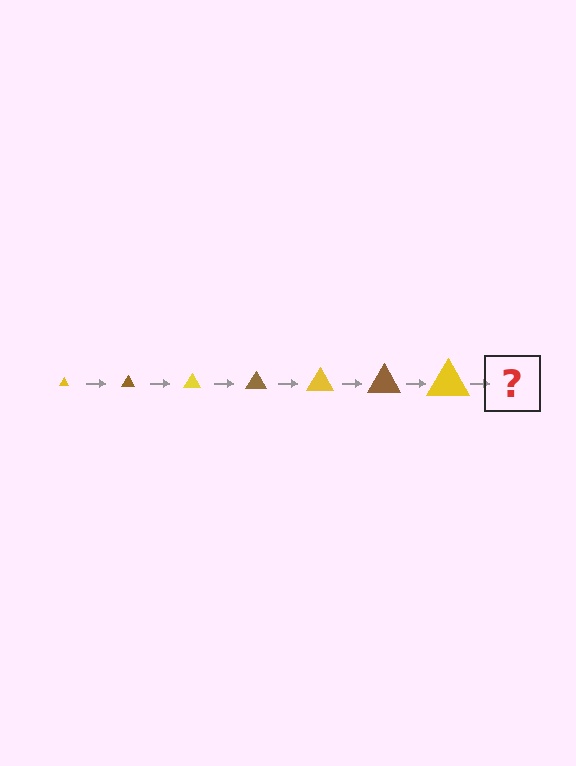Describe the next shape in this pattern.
It should be a brown triangle, larger than the previous one.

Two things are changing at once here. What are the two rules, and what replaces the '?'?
The two rules are that the triangle grows larger each step and the color cycles through yellow and brown. The '?' should be a brown triangle, larger than the previous one.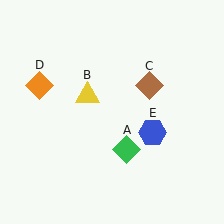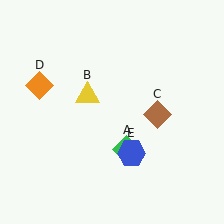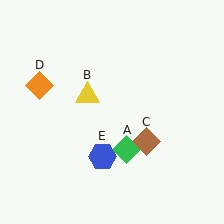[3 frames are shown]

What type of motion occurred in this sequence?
The brown diamond (object C), blue hexagon (object E) rotated clockwise around the center of the scene.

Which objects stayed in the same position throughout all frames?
Green diamond (object A) and yellow triangle (object B) and orange diamond (object D) remained stationary.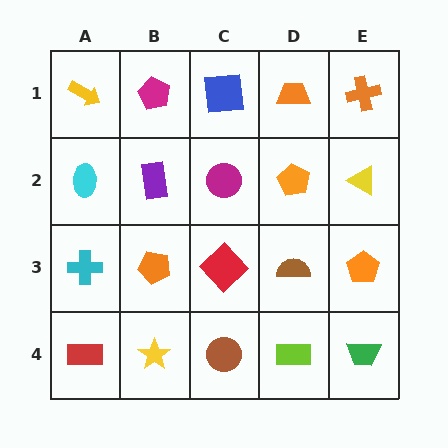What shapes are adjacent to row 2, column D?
An orange trapezoid (row 1, column D), a brown semicircle (row 3, column D), a magenta circle (row 2, column C), a yellow triangle (row 2, column E).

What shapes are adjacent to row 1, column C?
A magenta circle (row 2, column C), a magenta pentagon (row 1, column B), an orange trapezoid (row 1, column D).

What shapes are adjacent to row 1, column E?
A yellow triangle (row 2, column E), an orange trapezoid (row 1, column D).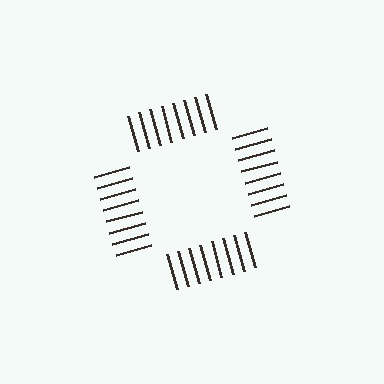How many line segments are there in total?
32 — 8 along each of the 4 edges.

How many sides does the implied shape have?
4 sides — the line-ends trace a square.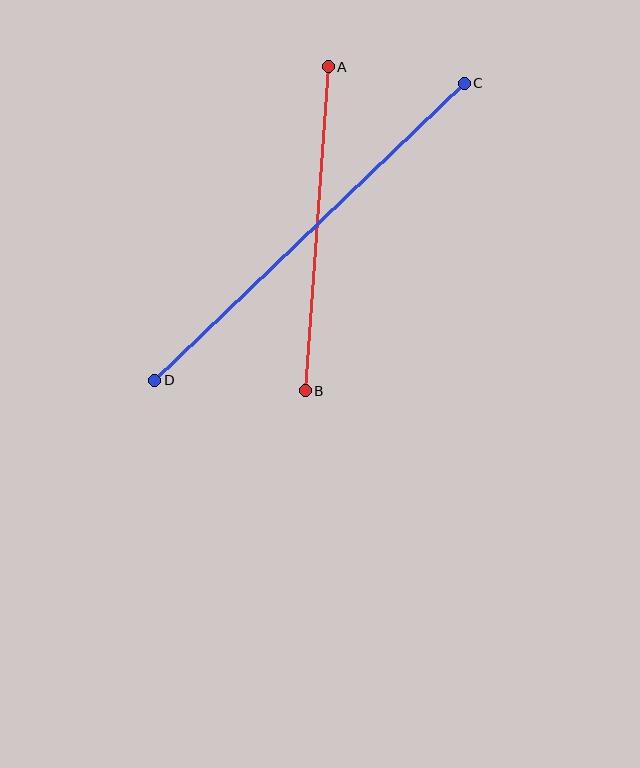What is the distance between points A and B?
The distance is approximately 325 pixels.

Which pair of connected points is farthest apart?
Points C and D are farthest apart.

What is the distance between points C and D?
The distance is approximately 429 pixels.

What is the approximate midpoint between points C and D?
The midpoint is at approximately (310, 232) pixels.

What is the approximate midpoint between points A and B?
The midpoint is at approximately (317, 229) pixels.